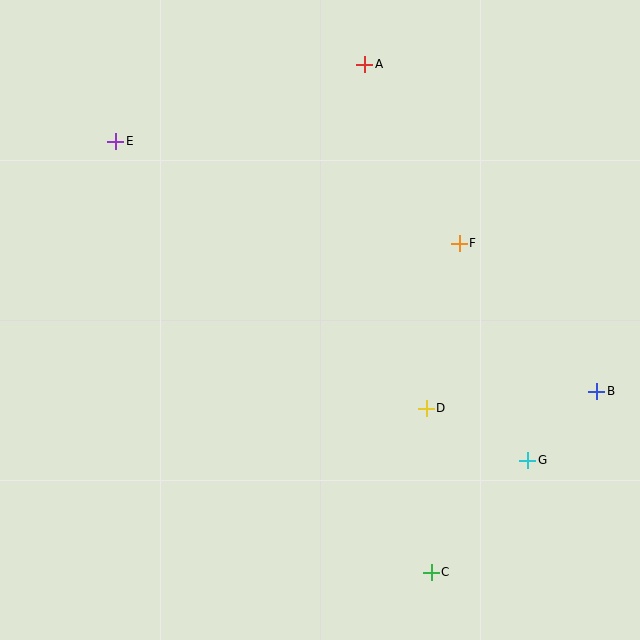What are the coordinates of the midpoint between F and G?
The midpoint between F and G is at (494, 352).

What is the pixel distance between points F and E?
The distance between F and E is 359 pixels.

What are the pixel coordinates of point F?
Point F is at (459, 243).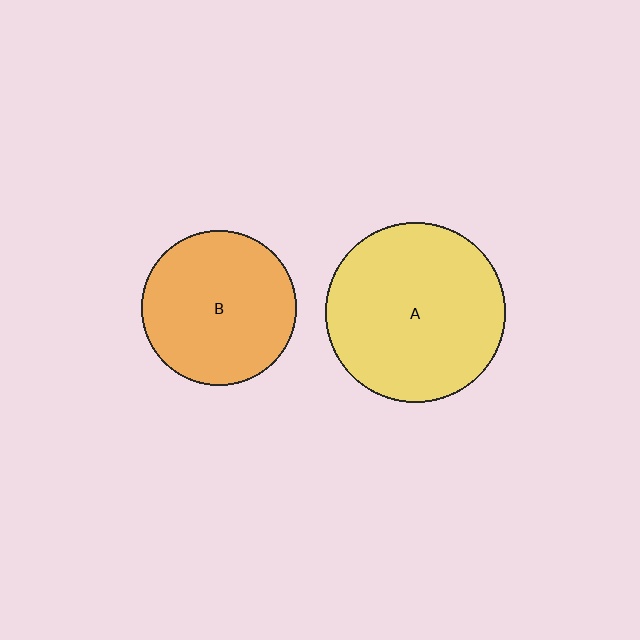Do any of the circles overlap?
No, none of the circles overlap.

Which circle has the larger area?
Circle A (yellow).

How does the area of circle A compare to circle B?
Approximately 1.4 times.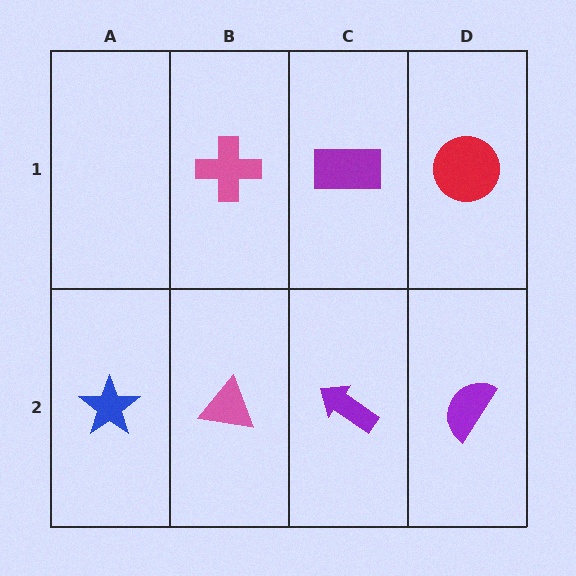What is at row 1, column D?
A red circle.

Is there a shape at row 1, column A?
No, that cell is empty.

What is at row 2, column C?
A purple arrow.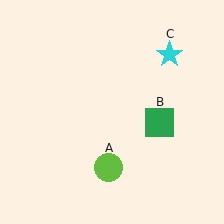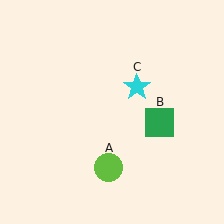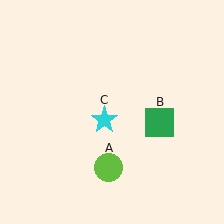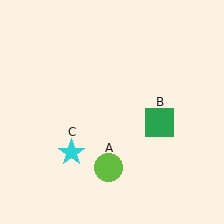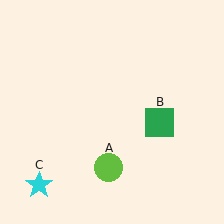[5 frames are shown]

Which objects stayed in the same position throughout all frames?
Lime circle (object A) and green square (object B) remained stationary.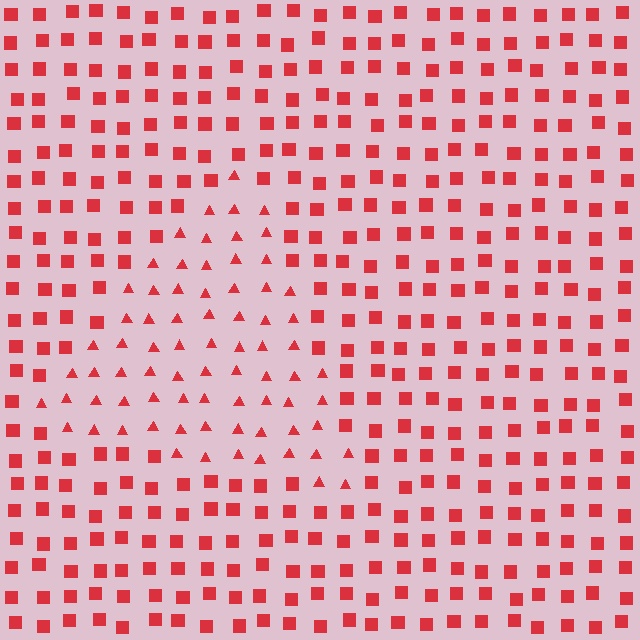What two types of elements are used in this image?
The image uses triangles inside the triangle region and squares outside it.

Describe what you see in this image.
The image is filled with small red elements arranged in a uniform grid. A triangle-shaped region contains triangles, while the surrounding area contains squares. The boundary is defined purely by the change in element shape.